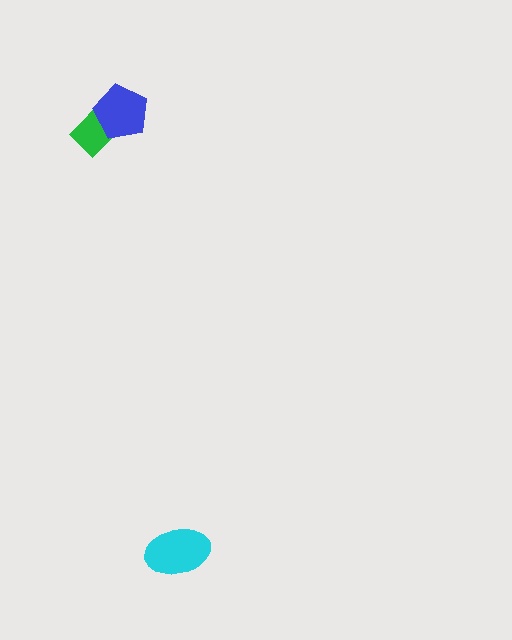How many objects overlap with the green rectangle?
1 object overlaps with the green rectangle.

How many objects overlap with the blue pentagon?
1 object overlaps with the blue pentagon.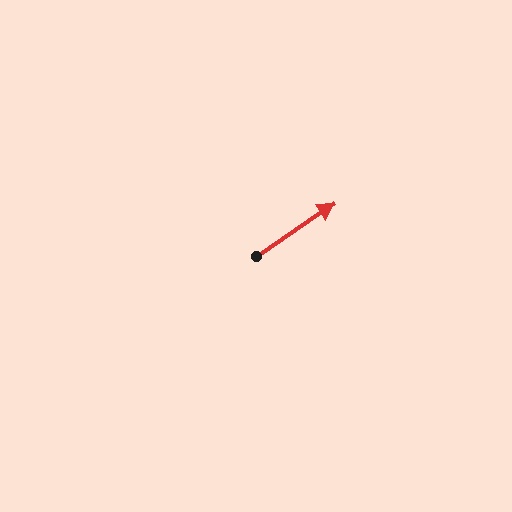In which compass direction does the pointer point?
Northeast.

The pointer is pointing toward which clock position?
Roughly 2 o'clock.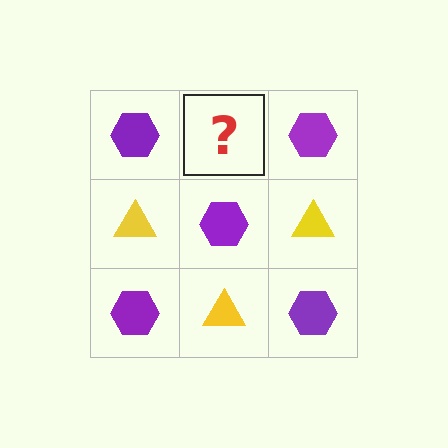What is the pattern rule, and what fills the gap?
The rule is that it alternates purple hexagon and yellow triangle in a checkerboard pattern. The gap should be filled with a yellow triangle.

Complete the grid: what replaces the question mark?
The question mark should be replaced with a yellow triangle.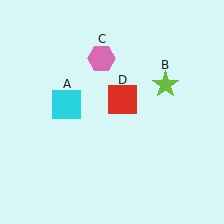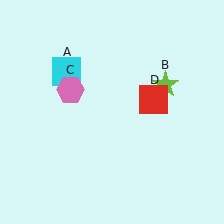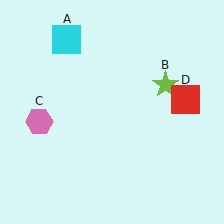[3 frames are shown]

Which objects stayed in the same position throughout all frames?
Lime star (object B) remained stationary.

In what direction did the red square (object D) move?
The red square (object D) moved right.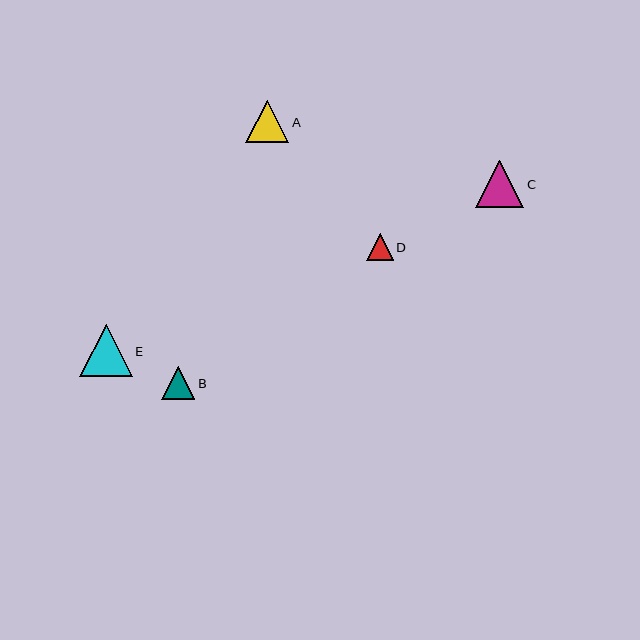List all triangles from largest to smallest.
From largest to smallest: E, C, A, B, D.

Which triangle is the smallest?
Triangle D is the smallest with a size of approximately 27 pixels.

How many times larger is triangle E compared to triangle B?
Triangle E is approximately 1.6 times the size of triangle B.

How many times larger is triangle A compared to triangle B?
Triangle A is approximately 1.3 times the size of triangle B.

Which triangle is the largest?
Triangle E is the largest with a size of approximately 53 pixels.